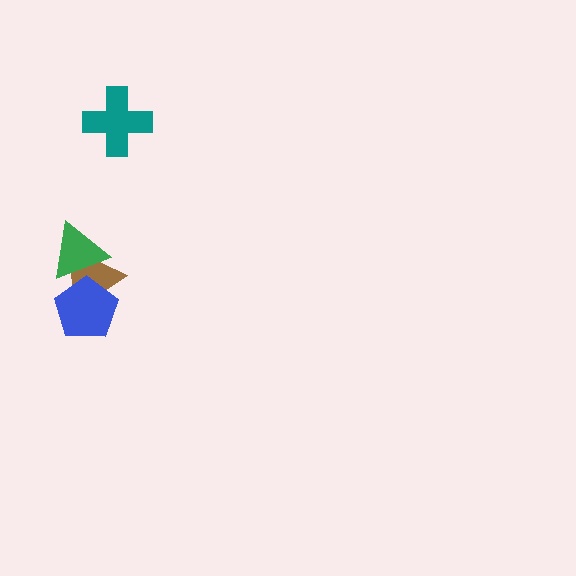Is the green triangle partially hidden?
Yes, it is partially covered by another shape.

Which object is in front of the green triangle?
The blue pentagon is in front of the green triangle.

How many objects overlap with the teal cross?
0 objects overlap with the teal cross.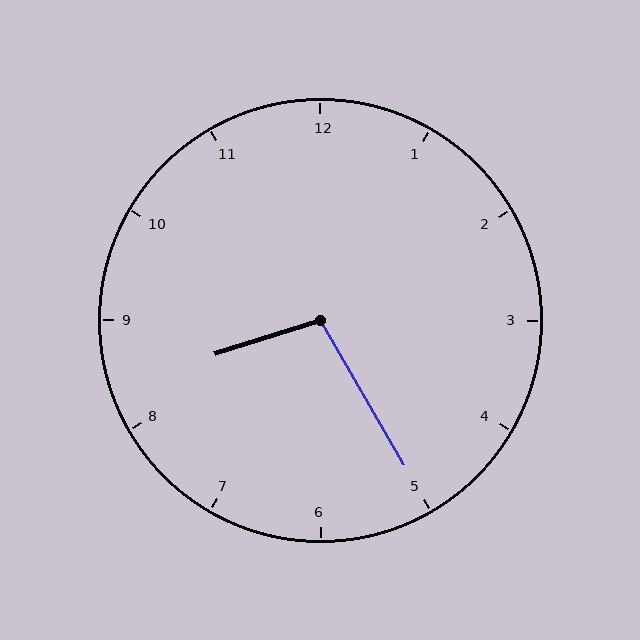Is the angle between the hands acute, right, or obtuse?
It is obtuse.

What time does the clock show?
8:25.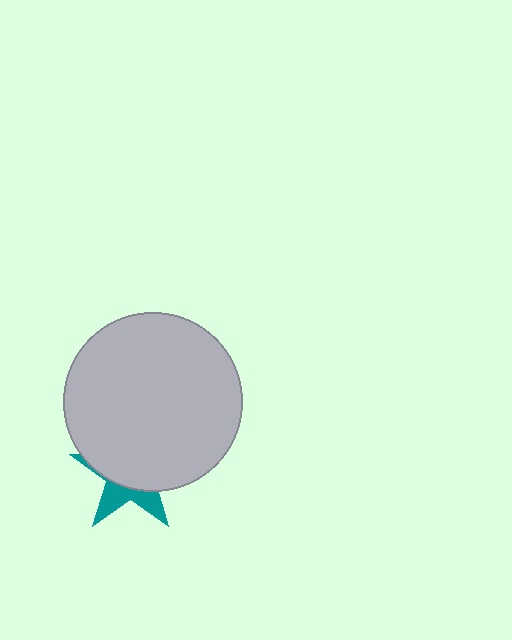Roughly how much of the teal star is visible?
A small part of it is visible (roughly 34%).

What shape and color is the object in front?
The object in front is a light gray circle.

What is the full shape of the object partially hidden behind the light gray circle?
The partially hidden object is a teal star.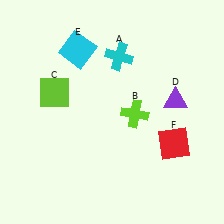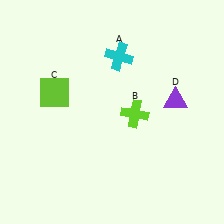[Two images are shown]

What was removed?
The red square (F), the cyan square (E) were removed in Image 2.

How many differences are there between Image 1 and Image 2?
There are 2 differences between the two images.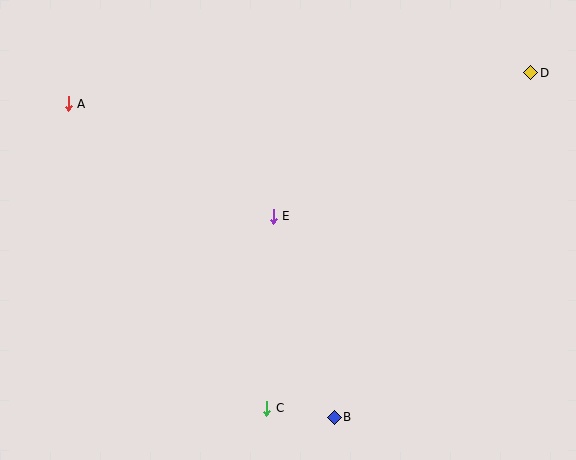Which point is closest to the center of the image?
Point E at (273, 217) is closest to the center.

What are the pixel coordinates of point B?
Point B is at (334, 417).